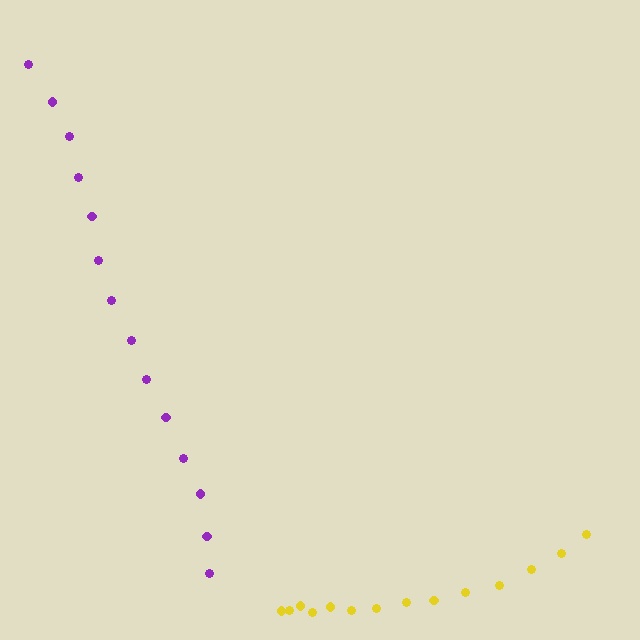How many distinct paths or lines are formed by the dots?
There are 2 distinct paths.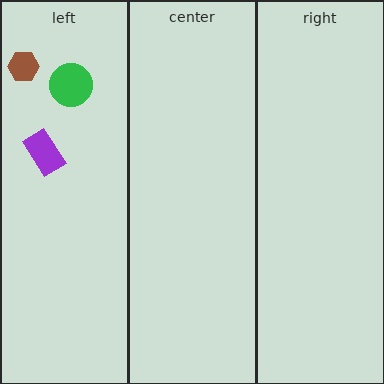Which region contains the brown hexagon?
The left region.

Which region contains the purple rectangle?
The left region.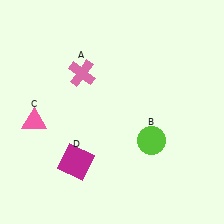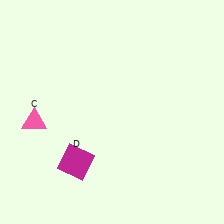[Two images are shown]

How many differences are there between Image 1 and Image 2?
There are 2 differences between the two images.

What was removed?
The pink cross (A), the lime circle (B) were removed in Image 2.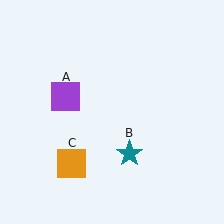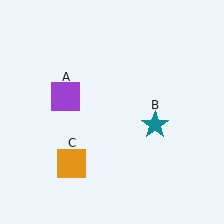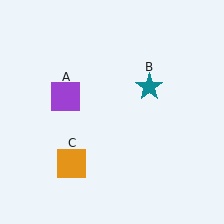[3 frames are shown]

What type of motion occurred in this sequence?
The teal star (object B) rotated counterclockwise around the center of the scene.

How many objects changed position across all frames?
1 object changed position: teal star (object B).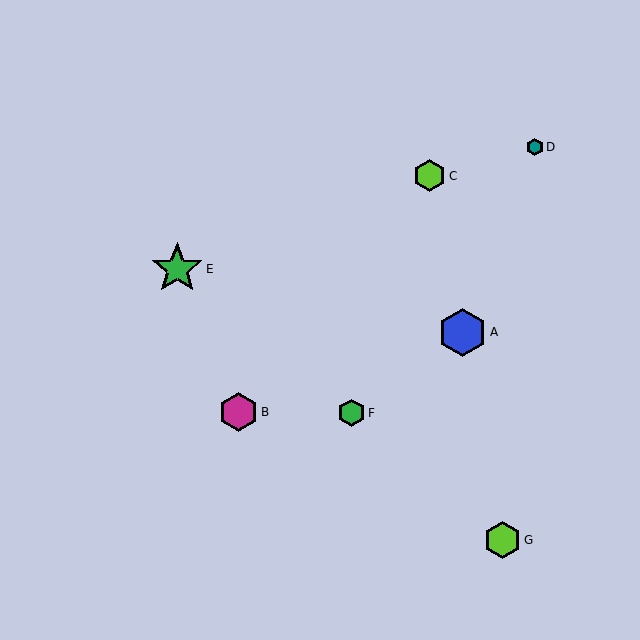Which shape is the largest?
The green star (labeled E) is the largest.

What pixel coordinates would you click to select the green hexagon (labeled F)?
Click at (352, 413) to select the green hexagon F.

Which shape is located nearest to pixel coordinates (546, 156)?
The teal hexagon (labeled D) at (535, 147) is nearest to that location.